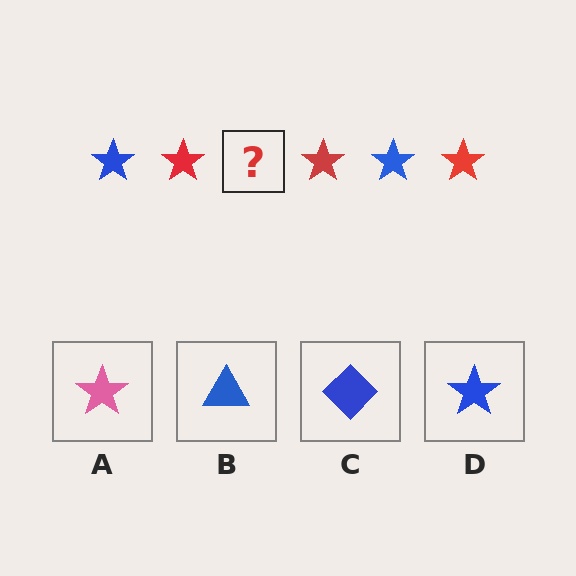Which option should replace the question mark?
Option D.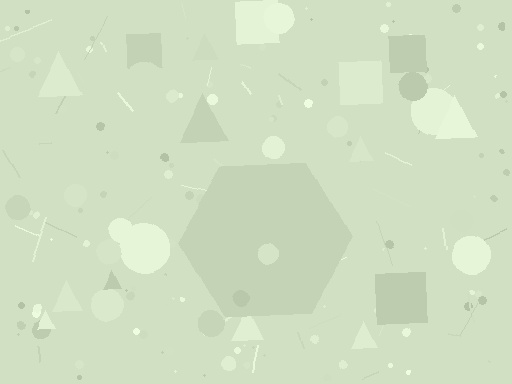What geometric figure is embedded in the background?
A hexagon is embedded in the background.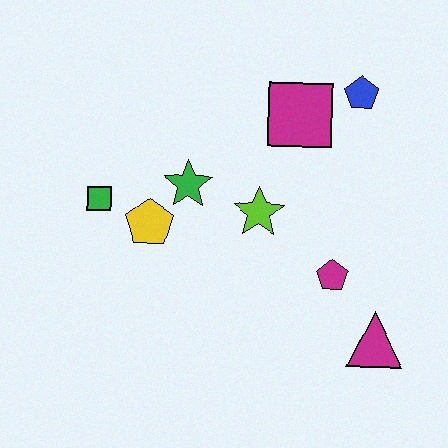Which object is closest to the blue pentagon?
The magenta square is closest to the blue pentagon.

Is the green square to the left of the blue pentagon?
Yes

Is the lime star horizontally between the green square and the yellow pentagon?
No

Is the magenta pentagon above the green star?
No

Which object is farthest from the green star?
The magenta triangle is farthest from the green star.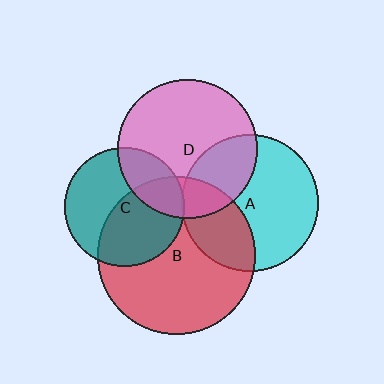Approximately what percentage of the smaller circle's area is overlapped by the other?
Approximately 50%.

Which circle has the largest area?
Circle B (red).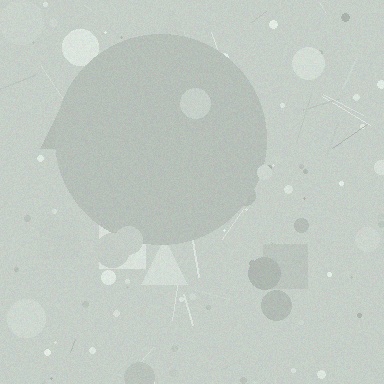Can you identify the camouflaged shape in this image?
The camouflaged shape is a circle.